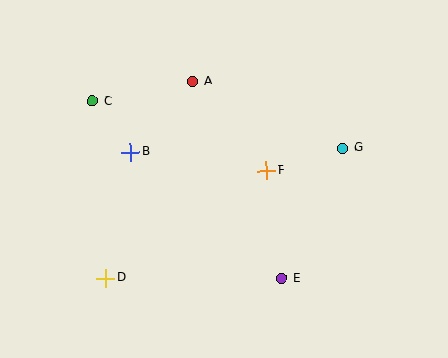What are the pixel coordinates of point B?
Point B is at (131, 152).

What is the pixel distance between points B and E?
The distance between B and E is 197 pixels.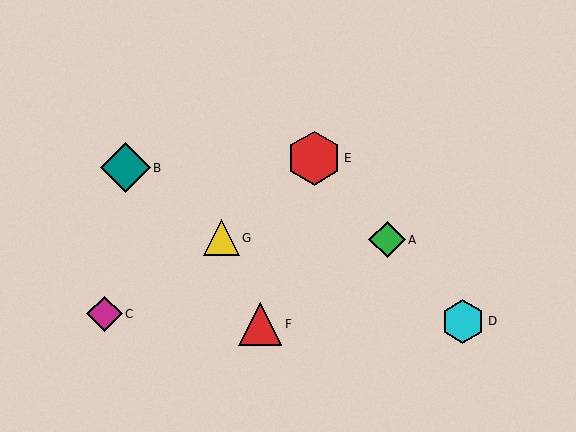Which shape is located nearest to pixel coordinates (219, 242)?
The yellow triangle (labeled G) at (221, 238) is nearest to that location.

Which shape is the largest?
The red hexagon (labeled E) is the largest.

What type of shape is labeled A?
Shape A is a green diamond.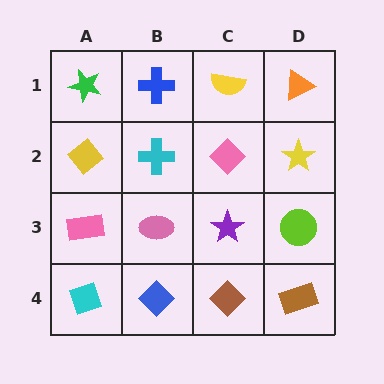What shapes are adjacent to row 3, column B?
A cyan cross (row 2, column B), a blue diamond (row 4, column B), a pink rectangle (row 3, column A), a purple star (row 3, column C).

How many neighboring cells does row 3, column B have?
4.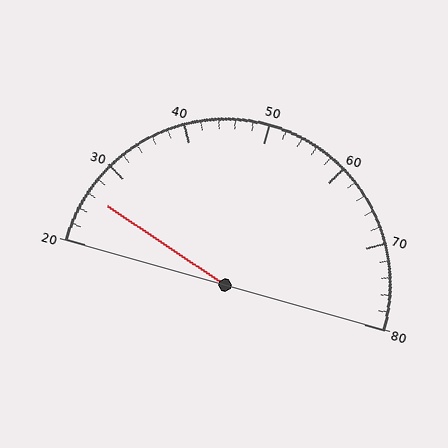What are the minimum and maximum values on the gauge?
The gauge ranges from 20 to 80.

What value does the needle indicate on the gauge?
The needle indicates approximately 26.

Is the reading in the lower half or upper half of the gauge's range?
The reading is in the lower half of the range (20 to 80).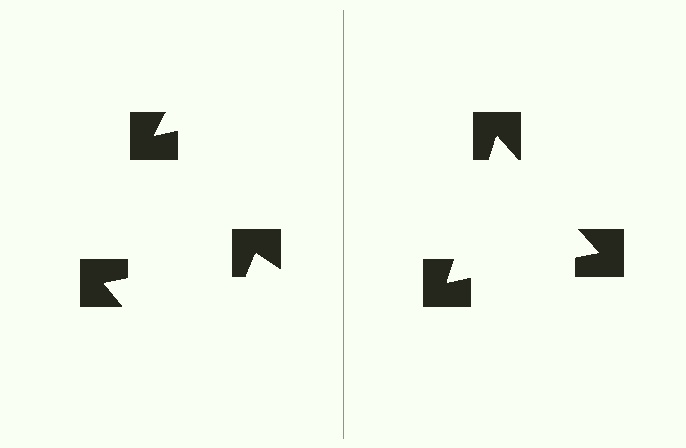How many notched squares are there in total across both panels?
6 — 3 on each side.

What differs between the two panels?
The notched squares are positioned identically on both sides; only the wedge orientations differ. On the right they align to a triangle; on the left they are misaligned.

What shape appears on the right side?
An illusory triangle.